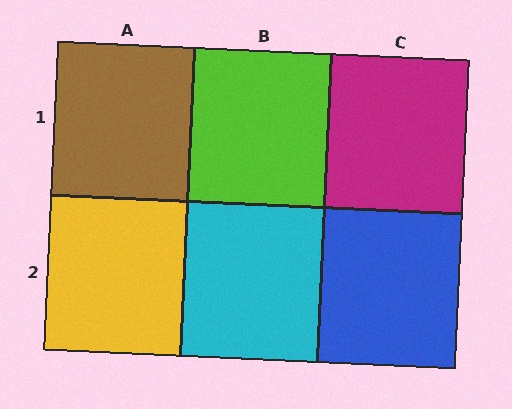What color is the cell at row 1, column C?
Magenta.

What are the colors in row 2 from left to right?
Yellow, cyan, blue.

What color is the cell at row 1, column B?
Lime.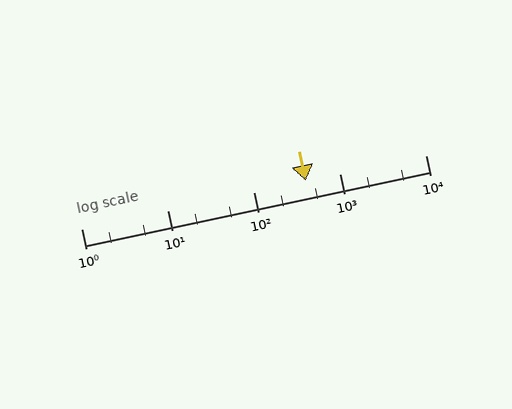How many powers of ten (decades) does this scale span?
The scale spans 4 decades, from 1 to 10000.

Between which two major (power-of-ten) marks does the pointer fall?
The pointer is between 100 and 1000.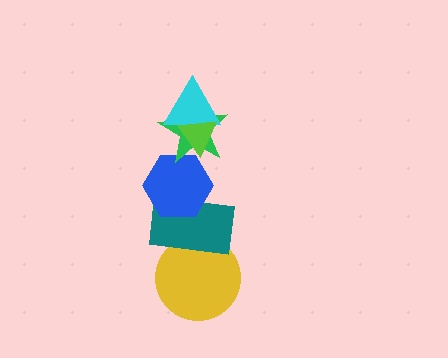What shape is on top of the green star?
The cyan triangle is on top of the green star.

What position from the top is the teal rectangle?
The teal rectangle is 5th from the top.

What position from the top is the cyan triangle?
The cyan triangle is 2nd from the top.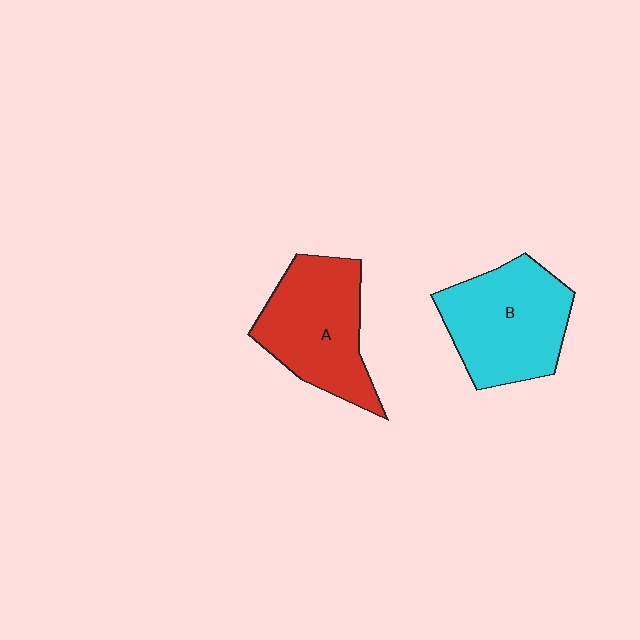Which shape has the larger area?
Shape B (cyan).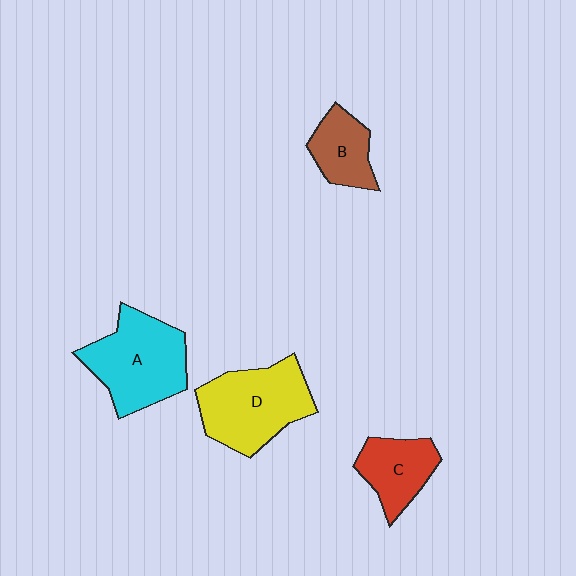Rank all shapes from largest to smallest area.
From largest to smallest: D (yellow), A (cyan), C (red), B (brown).